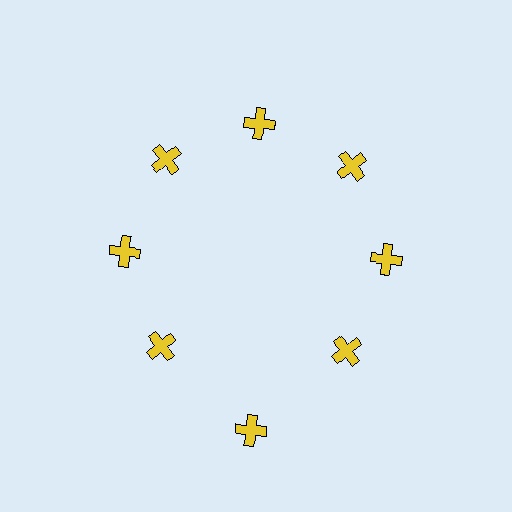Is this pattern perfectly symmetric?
No. The 8 yellow crosses are arranged in a ring, but one element near the 6 o'clock position is pushed outward from the center, breaking the 8-fold rotational symmetry.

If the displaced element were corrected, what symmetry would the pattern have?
It would have 8-fold rotational symmetry — the pattern would map onto itself every 45 degrees.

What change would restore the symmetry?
The symmetry would be restored by moving it inward, back onto the ring so that all 8 crosses sit at equal angles and equal distance from the center.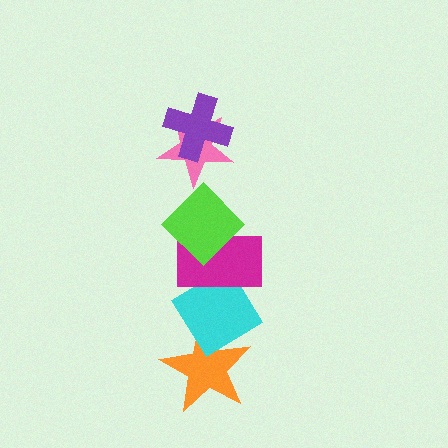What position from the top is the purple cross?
The purple cross is 1st from the top.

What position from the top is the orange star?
The orange star is 6th from the top.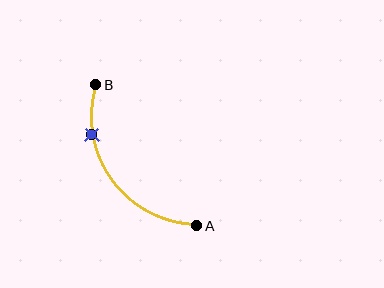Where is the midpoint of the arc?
The arc midpoint is the point on the curve farthest from the straight line joining A and B. It sits below and to the left of that line.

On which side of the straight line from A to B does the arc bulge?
The arc bulges below and to the left of the straight line connecting A and B.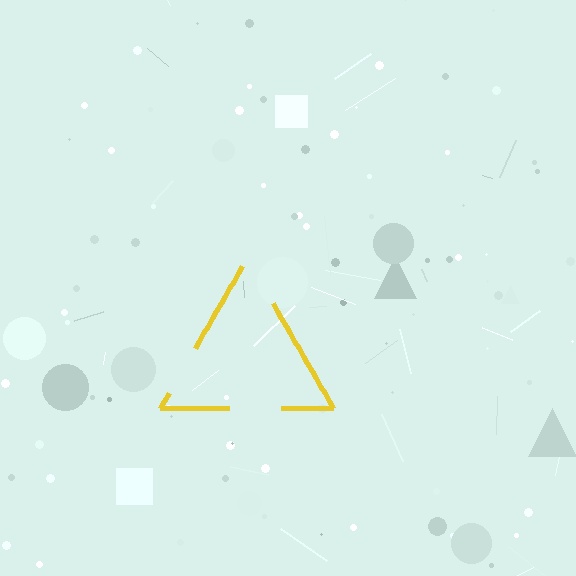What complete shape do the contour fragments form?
The contour fragments form a triangle.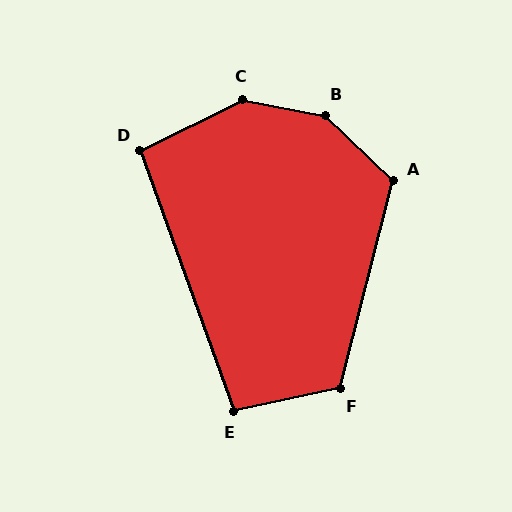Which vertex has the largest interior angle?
B, at approximately 147 degrees.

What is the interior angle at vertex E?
Approximately 98 degrees (obtuse).